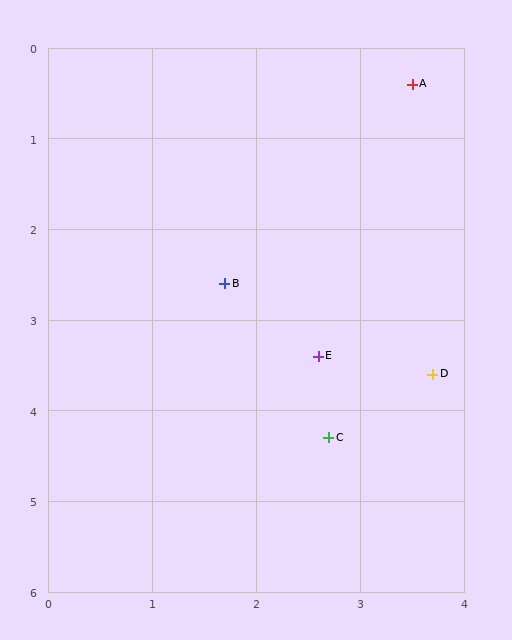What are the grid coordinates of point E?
Point E is at approximately (2.6, 3.4).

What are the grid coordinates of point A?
Point A is at approximately (3.5, 0.4).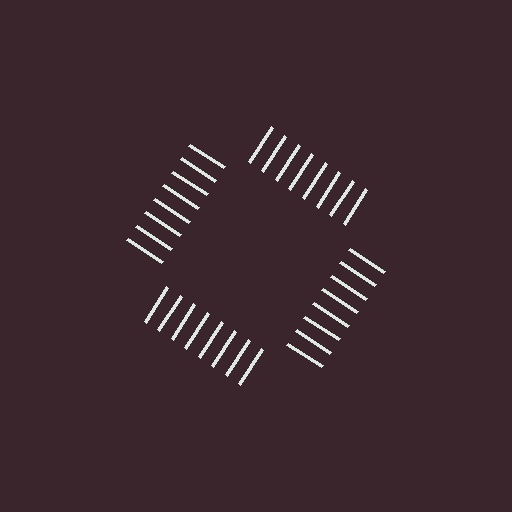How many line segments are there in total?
32 — 8 along each of the 4 edges.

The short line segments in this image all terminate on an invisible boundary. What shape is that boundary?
An illusory square — the line segments terminate on its edges but no continuous stroke is drawn.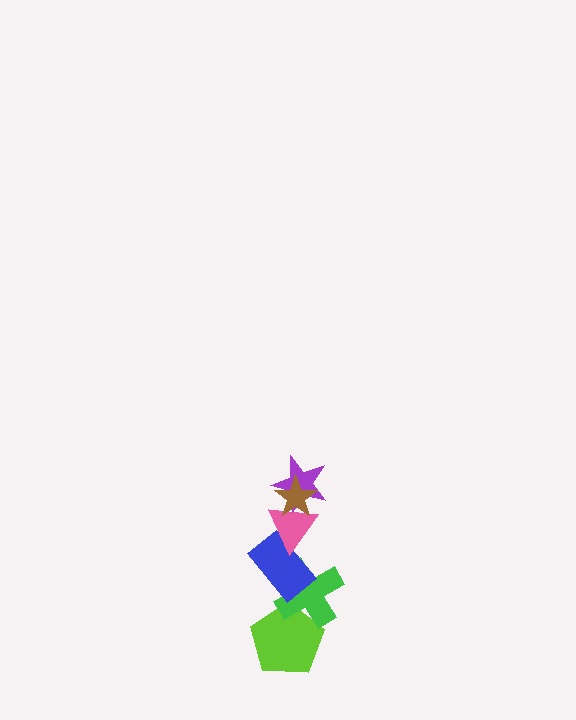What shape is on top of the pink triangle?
The purple star is on top of the pink triangle.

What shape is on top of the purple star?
The brown star is on top of the purple star.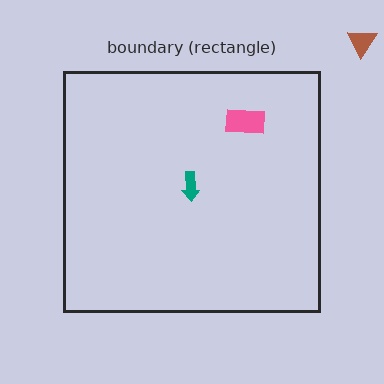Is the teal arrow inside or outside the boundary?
Inside.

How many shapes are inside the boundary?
2 inside, 1 outside.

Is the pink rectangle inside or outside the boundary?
Inside.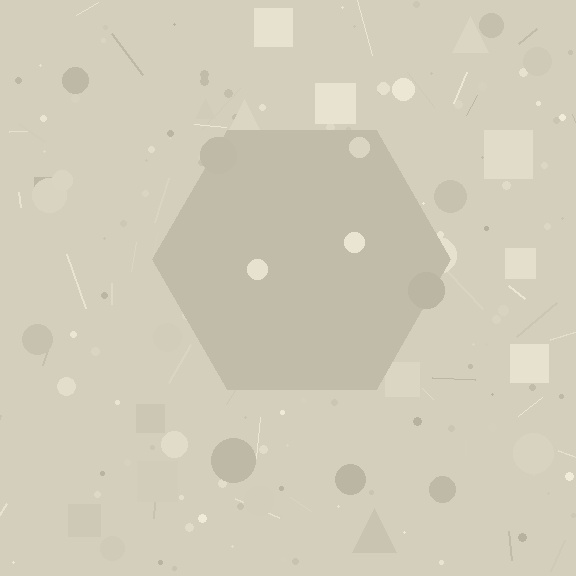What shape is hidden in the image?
A hexagon is hidden in the image.